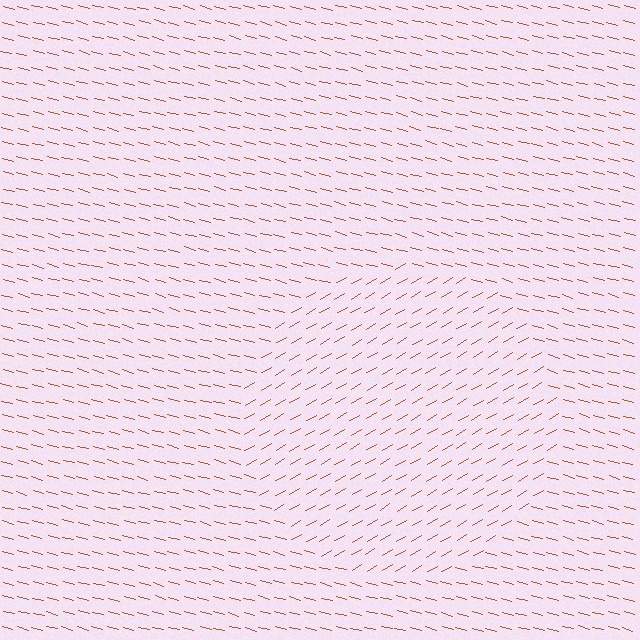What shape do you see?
I see a circle.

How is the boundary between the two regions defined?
The boundary is defined purely by a change in line orientation (approximately 45 degrees difference). All lines are the same color and thickness.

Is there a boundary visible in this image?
Yes, there is a texture boundary formed by a change in line orientation.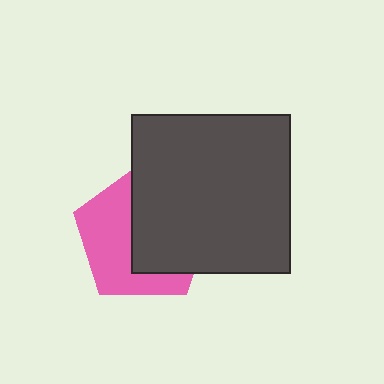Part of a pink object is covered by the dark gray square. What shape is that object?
It is a pentagon.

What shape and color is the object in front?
The object in front is a dark gray square.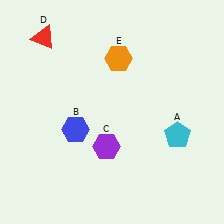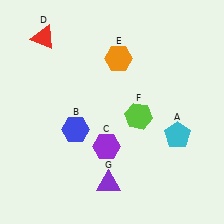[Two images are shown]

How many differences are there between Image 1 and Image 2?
There are 2 differences between the two images.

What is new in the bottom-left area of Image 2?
A purple triangle (G) was added in the bottom-left area of Image 2.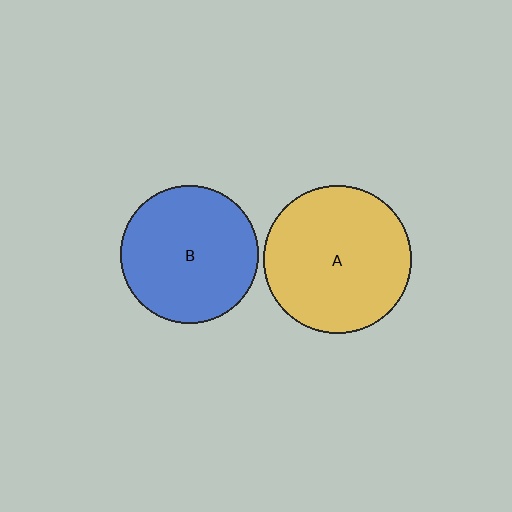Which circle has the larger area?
Circle A (yellow).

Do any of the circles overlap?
No, none of the circles overlap.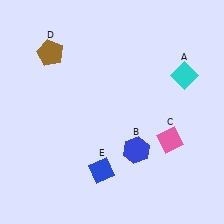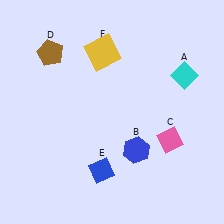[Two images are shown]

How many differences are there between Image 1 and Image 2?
There is 1 difference between the two images.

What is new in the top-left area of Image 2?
A yellow square (F) was added in the top-left area of Image 2.